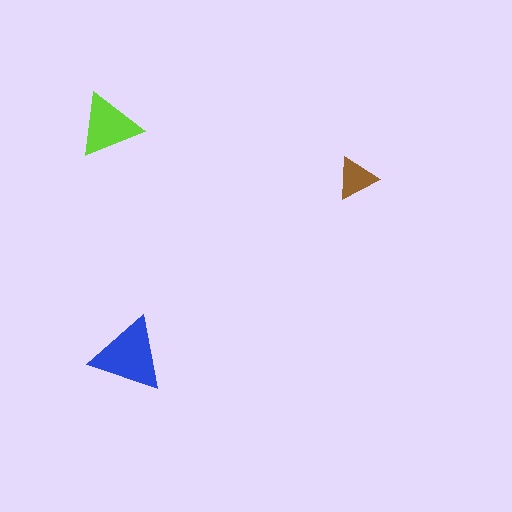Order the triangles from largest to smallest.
the blue one, the lime one, the brown one.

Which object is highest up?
The lime triangle is topmost.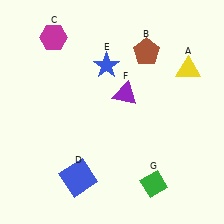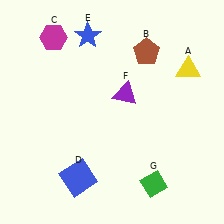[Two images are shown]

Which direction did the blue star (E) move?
The blue star (E) moved up.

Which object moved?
The blue star (E) moved up.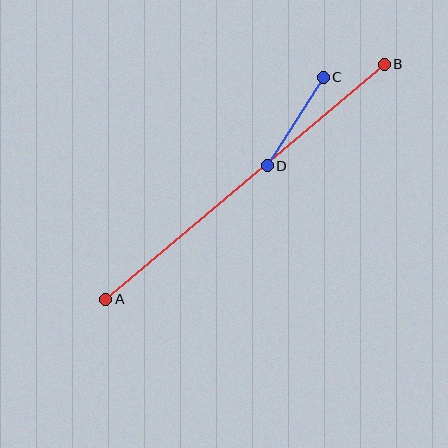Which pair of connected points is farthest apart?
Points A and B are farthest apart.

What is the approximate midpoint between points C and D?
The midpoint is at approximately (295, 122) pixels.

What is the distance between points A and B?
The distance is approximately 364 pixels.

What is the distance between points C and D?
The distance is approximately 105 pixels.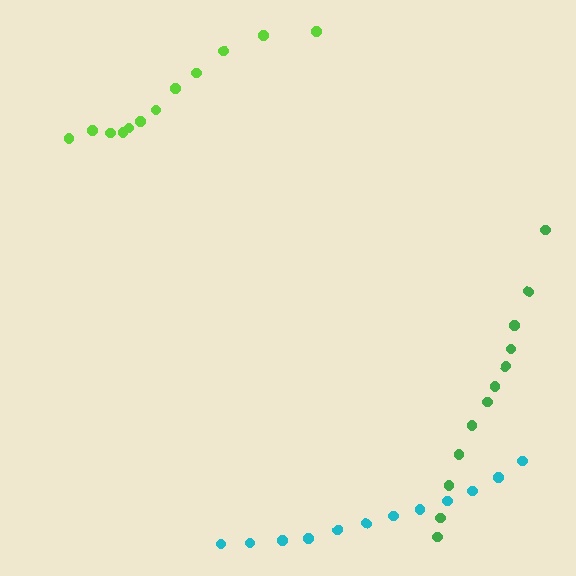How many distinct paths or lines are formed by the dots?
There are 3 distinct paths.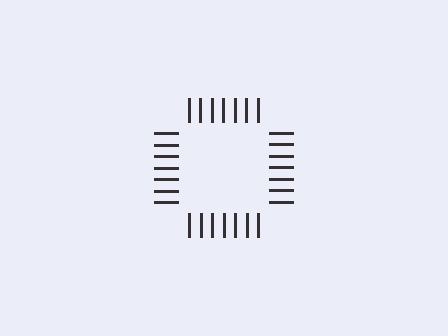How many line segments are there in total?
28 — 7 along each of the 4 edges.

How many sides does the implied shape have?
4 sides — the line-ends trace a square.